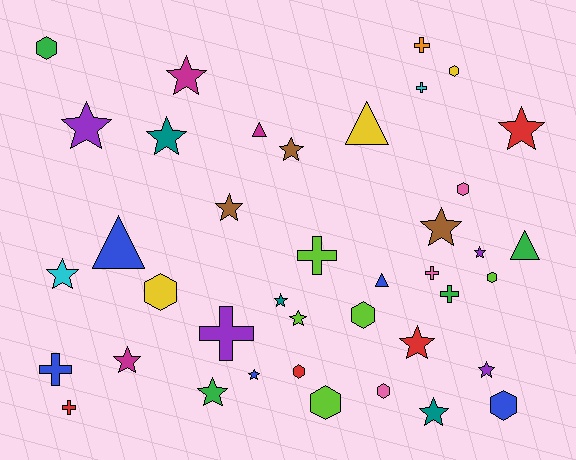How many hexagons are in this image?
There are 10 hexagons.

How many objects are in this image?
There are 40 objects.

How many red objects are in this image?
There are 4 red objects.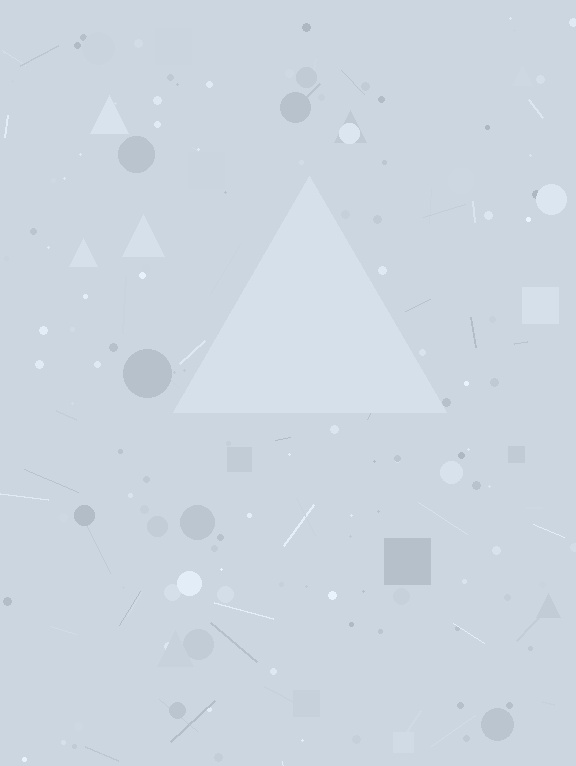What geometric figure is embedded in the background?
A triangle is embedded in the background.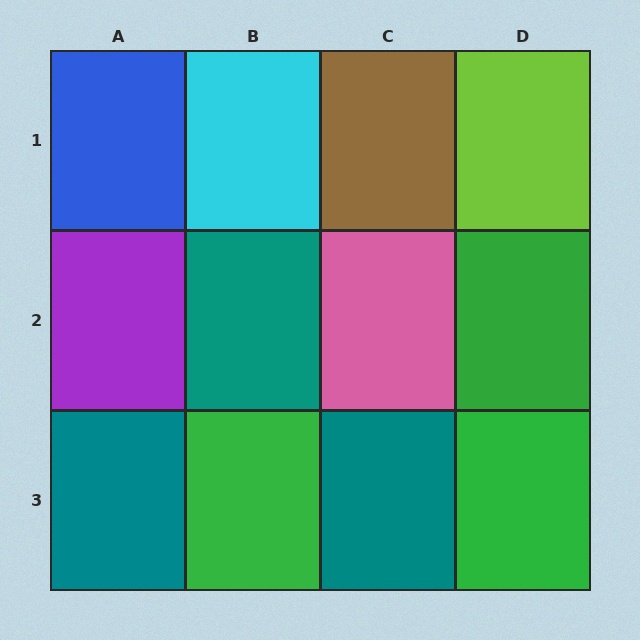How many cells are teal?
3 cells are teal.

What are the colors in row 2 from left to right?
Purple, teal, pink, green.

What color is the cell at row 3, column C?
Teal.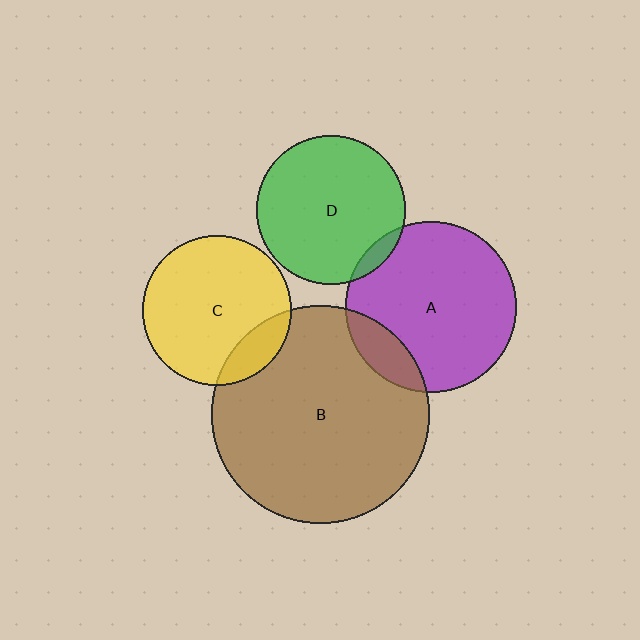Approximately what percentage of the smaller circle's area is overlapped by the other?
Approximately 15%.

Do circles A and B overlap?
Yes.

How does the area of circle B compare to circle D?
Approximately 2.1 times.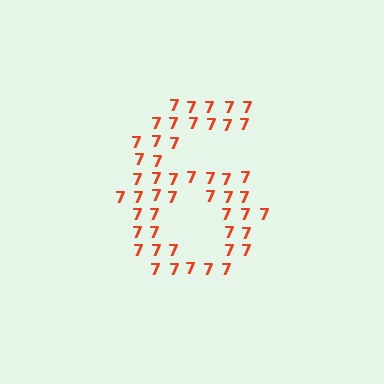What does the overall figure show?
The overall figure shows the digit 6.